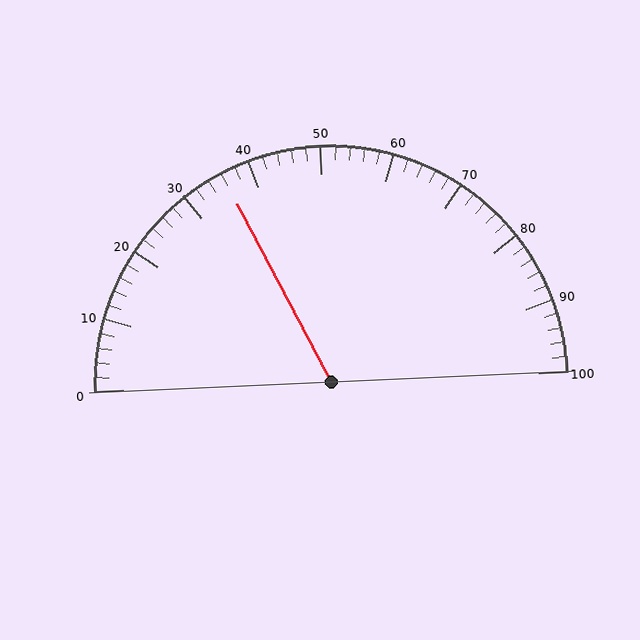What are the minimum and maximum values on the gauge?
The gauge ranges from 0 to 100.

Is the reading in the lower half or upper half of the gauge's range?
The reading is in the lower half of the range (0 to 100).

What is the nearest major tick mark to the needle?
The nearest major tick mark is 40.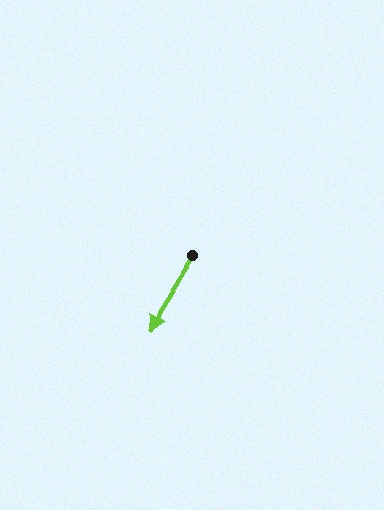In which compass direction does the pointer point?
Southwest.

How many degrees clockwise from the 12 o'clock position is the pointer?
Approximately 211 degrees.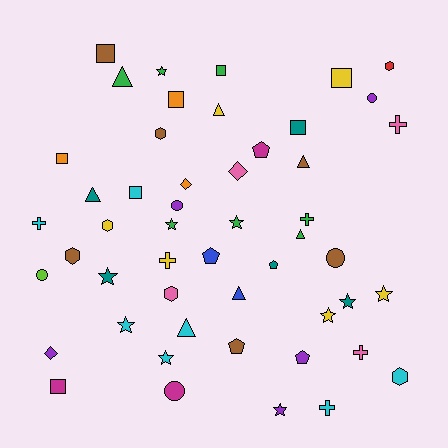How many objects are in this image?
There are 50 objects.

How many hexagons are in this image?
There are 6 hexagons.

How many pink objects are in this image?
There are 4 pink objects.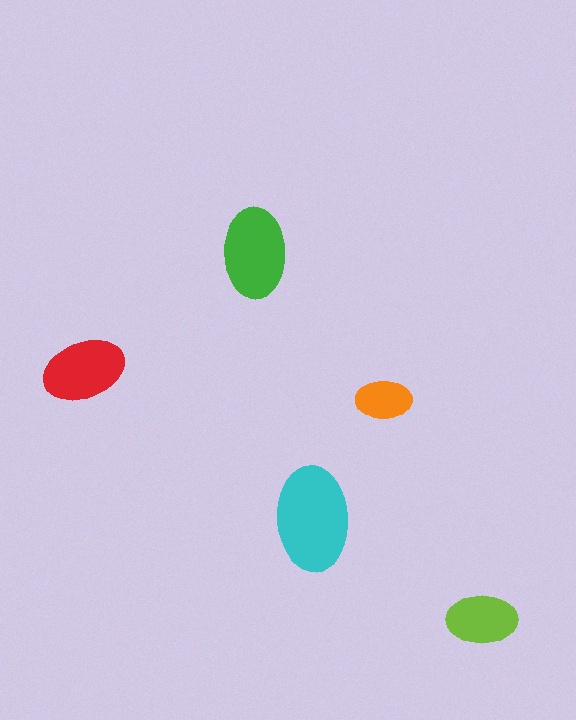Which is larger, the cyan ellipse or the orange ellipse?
The cyan one.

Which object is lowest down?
The lime ellipse is bottommost.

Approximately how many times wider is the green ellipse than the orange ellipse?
About 1.5 times wider.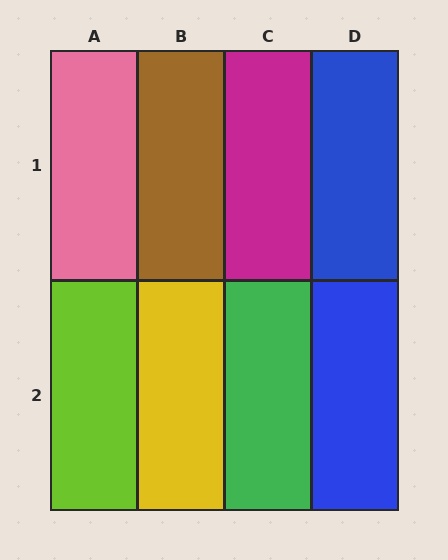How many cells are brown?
1 cell is brown.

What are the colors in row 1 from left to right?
Pink, brown, magenta, blue.